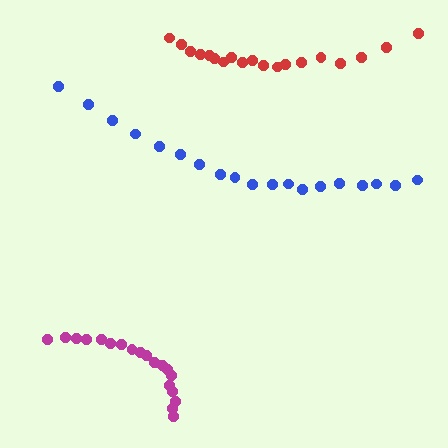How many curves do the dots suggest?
There are 3 distinct paths.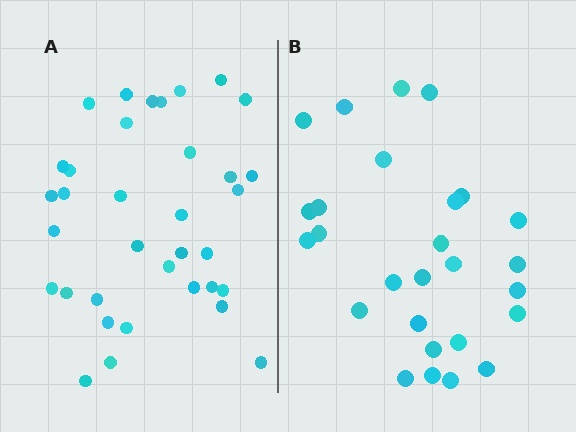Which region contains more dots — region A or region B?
Region A (the left region) has more dots.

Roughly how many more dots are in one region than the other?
Region A has roughly 8 or so more dots than region B.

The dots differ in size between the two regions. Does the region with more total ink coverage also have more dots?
No. Region B has more total ink coverage because its dots are larger, but region A actually contains more individual dots. Total area can be misleading — the number of items is what matters here.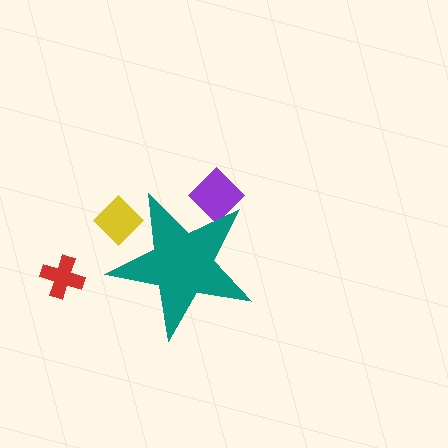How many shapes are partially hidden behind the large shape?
2 shapes are partially hidden.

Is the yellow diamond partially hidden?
Yes, the yellow diamond is partially hidden behind the teal star.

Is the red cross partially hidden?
No, the red cross is fully visible.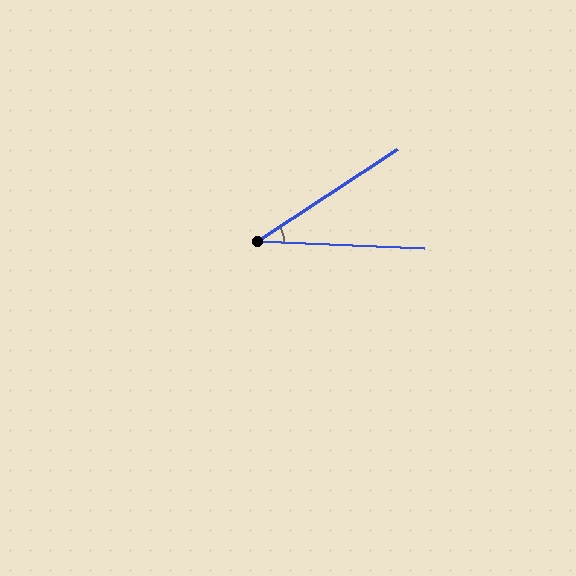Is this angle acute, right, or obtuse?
It is acute.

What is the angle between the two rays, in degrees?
Approximately 36 degrees.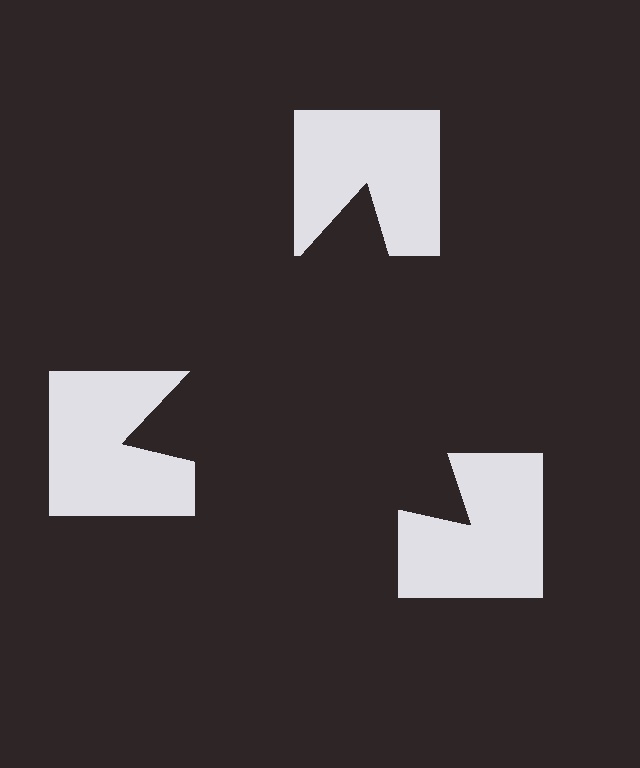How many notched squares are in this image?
There are 3 — one at each vertex of the illusory triangle.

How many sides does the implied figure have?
3 sides.